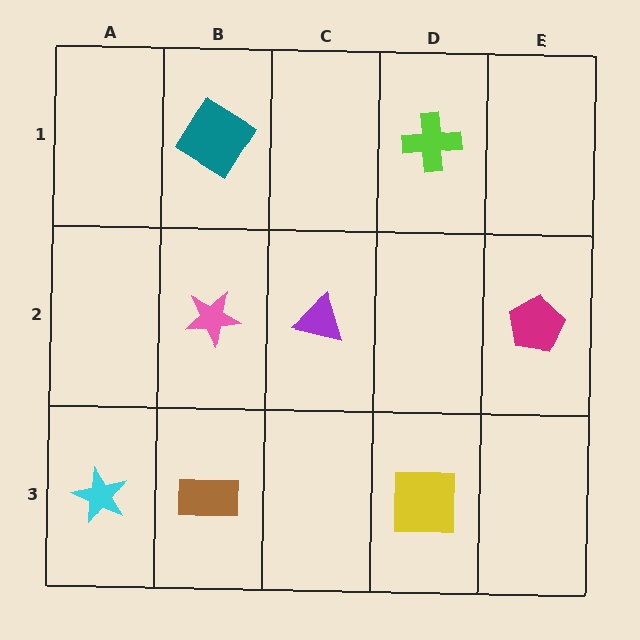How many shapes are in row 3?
3 shapes.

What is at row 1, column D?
A lime cross.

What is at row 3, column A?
A cyan star.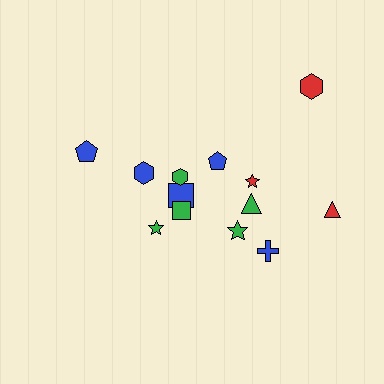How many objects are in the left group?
There are 5 objects.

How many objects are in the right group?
There are 8 objects.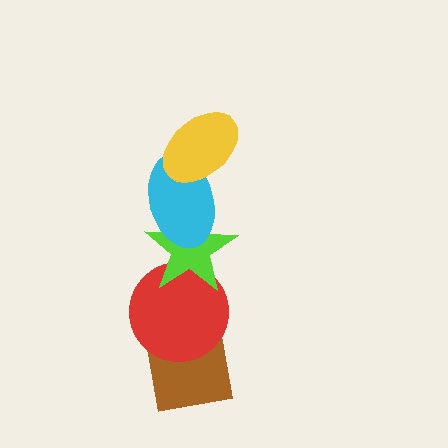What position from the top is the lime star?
The lime star is 3rd from the top.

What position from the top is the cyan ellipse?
The cyan ellipse is 2nd from the top.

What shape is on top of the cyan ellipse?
The yellow ellipse is on top of the cyan ellipse.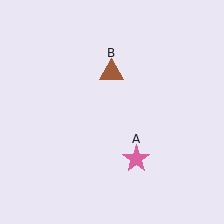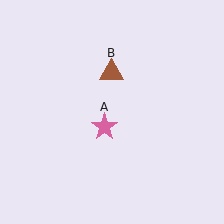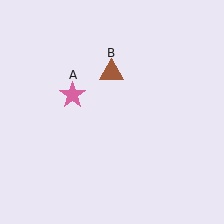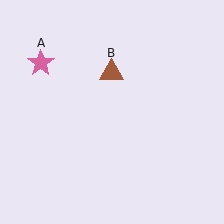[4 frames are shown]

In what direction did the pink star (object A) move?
The pink star (object A) moved up and to the left.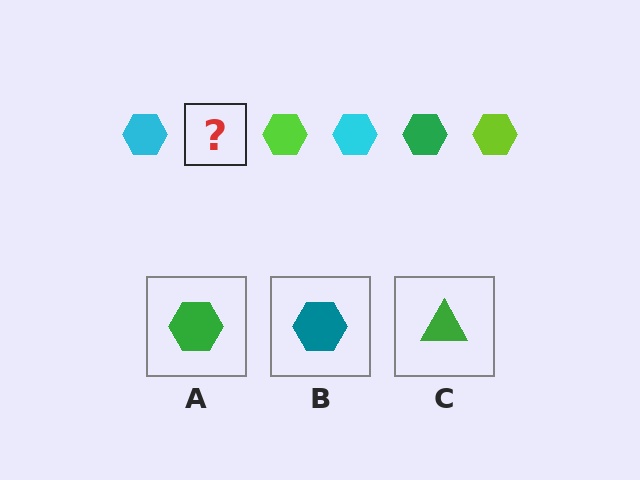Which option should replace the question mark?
Option A.